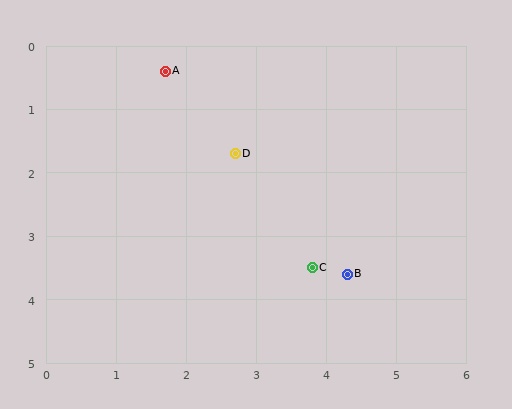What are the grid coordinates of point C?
Point C is at approximately (3.8, 3.5).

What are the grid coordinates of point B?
Point B is at approximately (4.3, 3.6).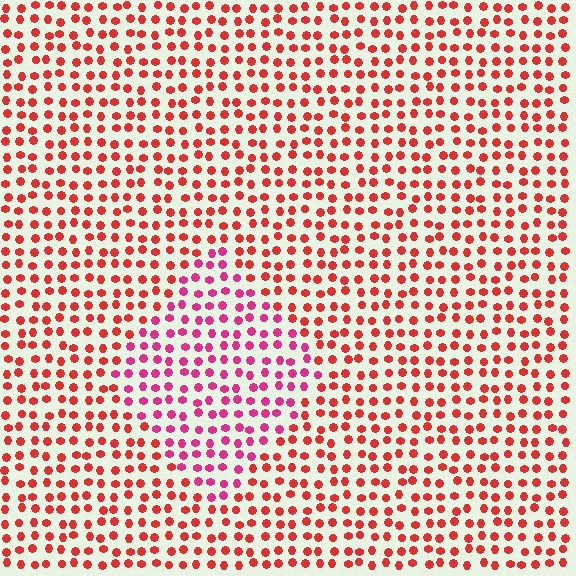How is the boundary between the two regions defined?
The boundary is defined purely by a slight shift in hue (about 32 degrees). Spacing, size, and orientation are identical on both sides.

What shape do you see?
I see a diamond.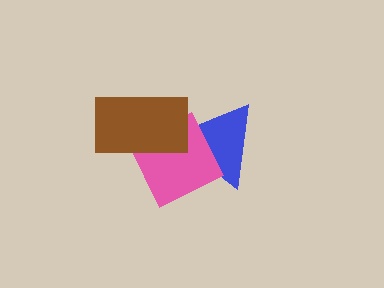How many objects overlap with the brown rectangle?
2 objects overlap with the brown rectangle.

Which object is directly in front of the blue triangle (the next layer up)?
The pink square is directly in front of the blue triangle.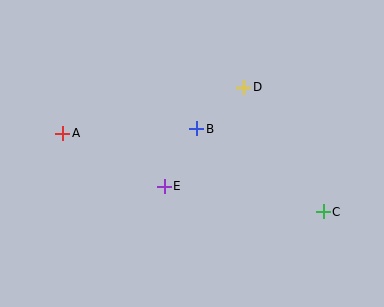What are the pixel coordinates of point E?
Point E is at (164, 186).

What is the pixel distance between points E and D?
The distance between E and D is 127 pixels.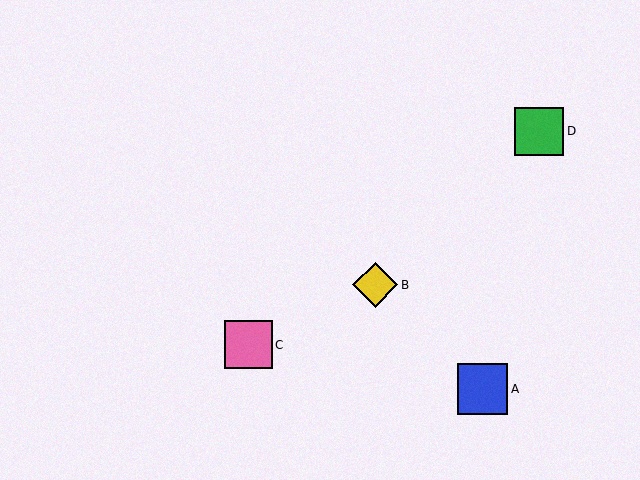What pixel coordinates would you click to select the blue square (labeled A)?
Click at (482, 389) to select the blue square A.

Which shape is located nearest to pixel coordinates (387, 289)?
The yellow diamond (labeled B) at (375, 285) is nearest to that location.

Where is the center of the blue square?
The center of the blue square is at (482, 389).